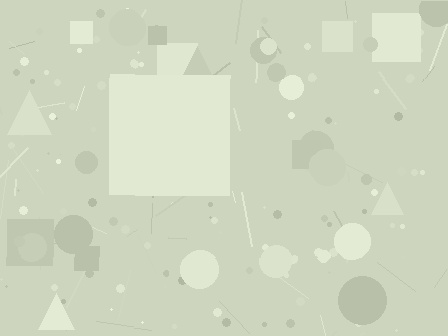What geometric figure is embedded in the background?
A square is embedded in the background.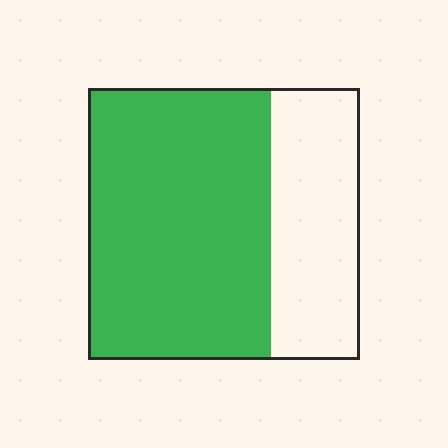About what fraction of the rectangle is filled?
About two thirds (2/3).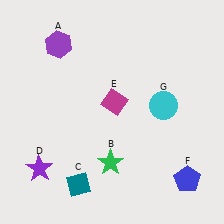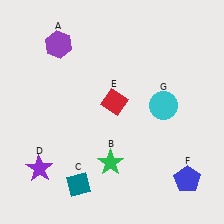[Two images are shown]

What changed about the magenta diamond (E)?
In Image 1, E is magenta. In Image 2, it changed to red.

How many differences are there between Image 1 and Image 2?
There is 1 difference between the two images.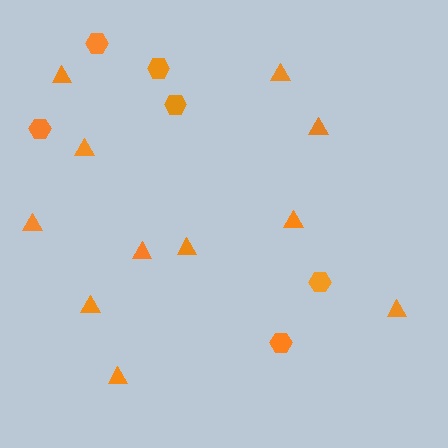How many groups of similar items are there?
There are 2 groups: one group of hexagons (6) and one group of triangles (11).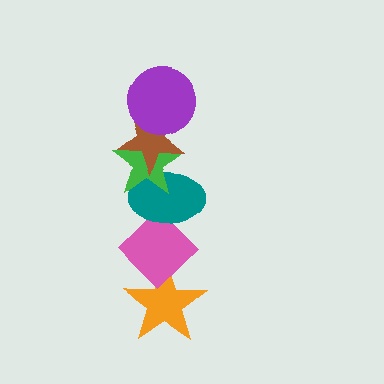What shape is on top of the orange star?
The pink diamond is on top of the orange star.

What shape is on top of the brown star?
The purple circle is on top of the brown star.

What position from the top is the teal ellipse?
The teal ellipse is 4th from the top.